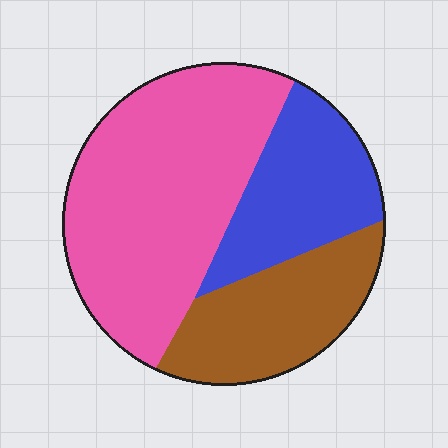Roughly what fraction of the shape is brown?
Brown takes up about one quarter (1/4) of the shape.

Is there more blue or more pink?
Pink.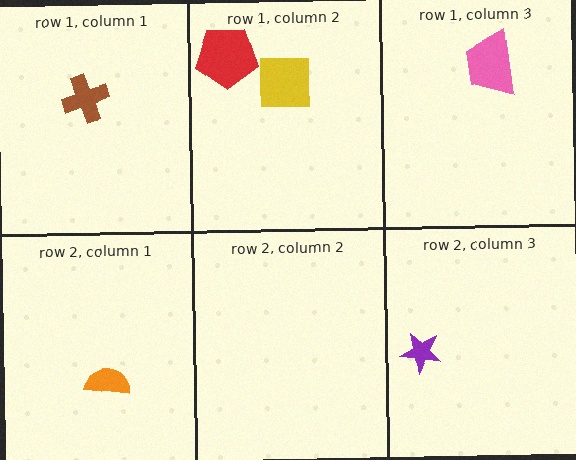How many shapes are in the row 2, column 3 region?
1.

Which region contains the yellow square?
The row 1, column 2 region.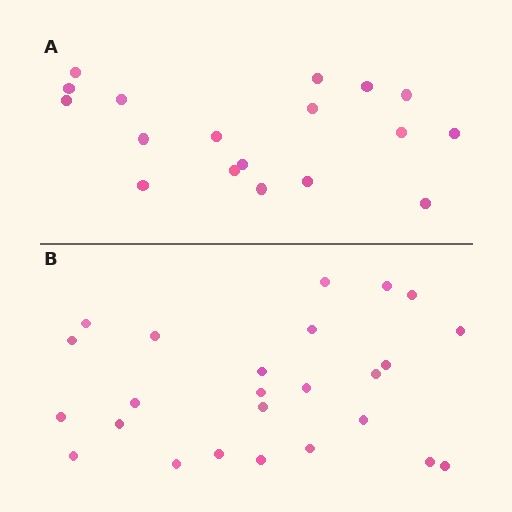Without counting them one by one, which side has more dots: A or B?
Region B (the bottom region) has more dots.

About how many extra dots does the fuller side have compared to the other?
Region B has roughly 8 or so more dots than region A.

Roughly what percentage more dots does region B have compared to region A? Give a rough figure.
About 40% more.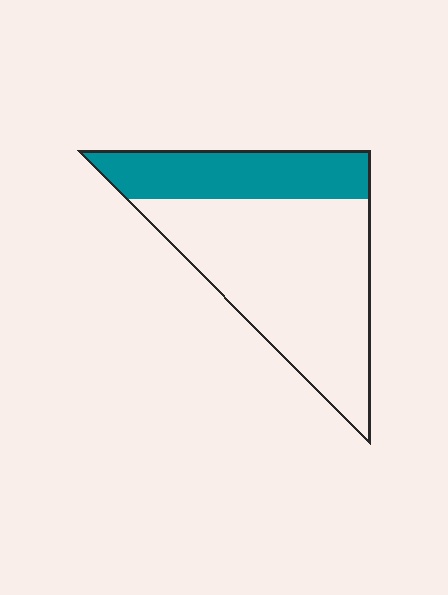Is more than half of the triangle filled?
No.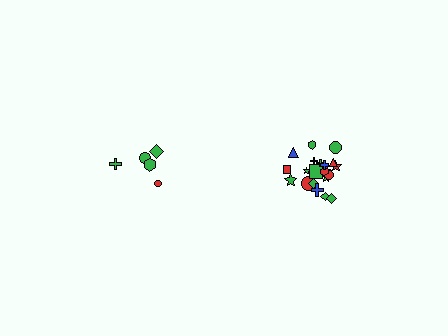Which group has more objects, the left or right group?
The right group.